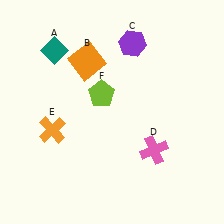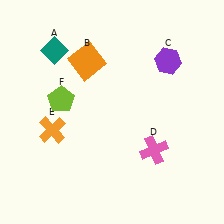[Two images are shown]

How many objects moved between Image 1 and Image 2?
2 objects moved between the two images.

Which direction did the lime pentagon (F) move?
The lime pentagon (F) moved left.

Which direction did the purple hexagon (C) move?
The purple hexagon (C) moved right.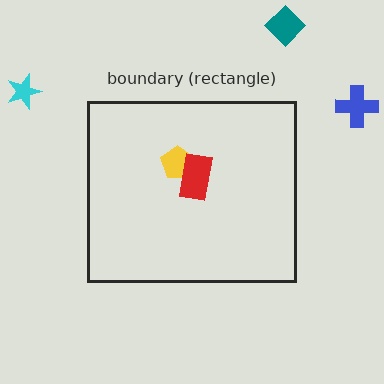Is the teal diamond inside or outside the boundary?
Outside.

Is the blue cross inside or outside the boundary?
Outside.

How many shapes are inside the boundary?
2 inside, 3 outside.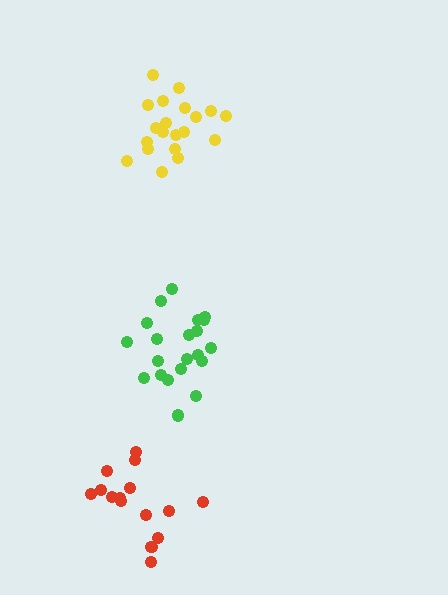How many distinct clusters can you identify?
There are 3 distinct clusters.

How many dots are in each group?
Group 1: 21 dots, Group 2: 20 dots, Group 3: 15 dots (56 total).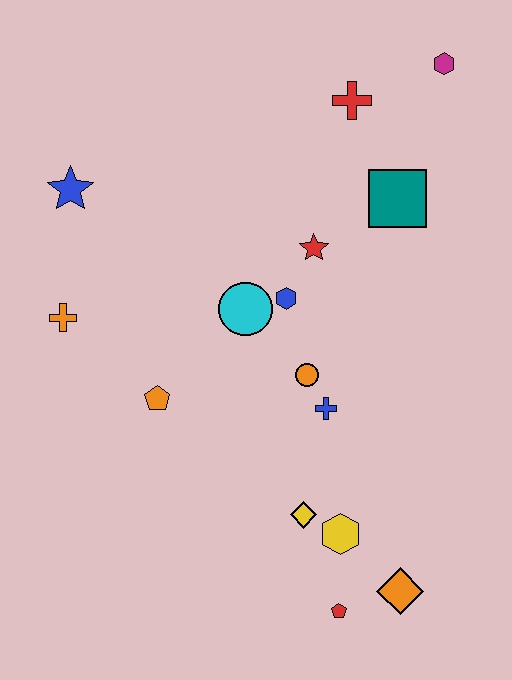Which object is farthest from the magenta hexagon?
The red pentagon is farthest from the magenta hexagon.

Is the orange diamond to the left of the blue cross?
No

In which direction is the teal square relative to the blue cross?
The teal square is above the blue cross.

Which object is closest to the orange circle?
The blue cross is closest to the orange circle.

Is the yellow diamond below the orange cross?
Yes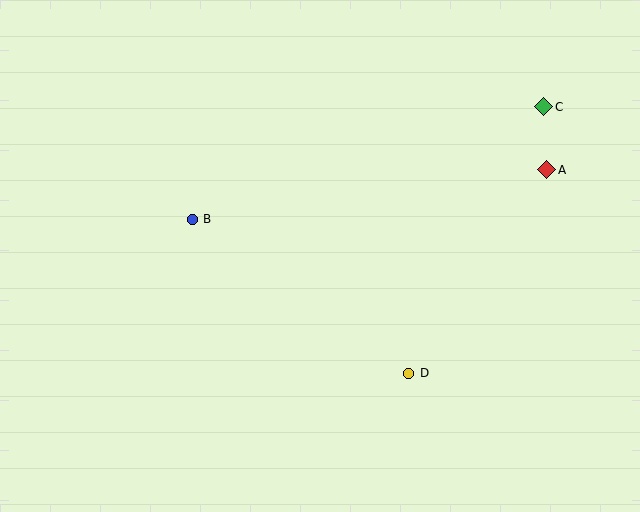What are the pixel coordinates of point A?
Point A is at (547, 170).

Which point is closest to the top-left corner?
Point B is closest to the top-left corner.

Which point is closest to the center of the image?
Point B at (192, 219) is closest to the center.